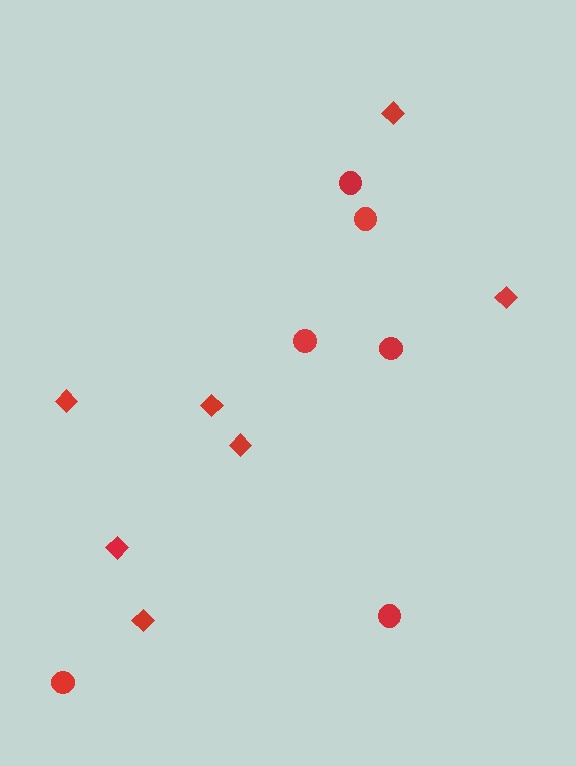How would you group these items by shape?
There are 2 groups: one group of circles (6) and one group of diamonds (7).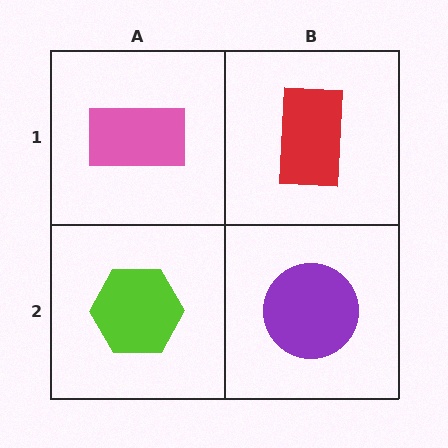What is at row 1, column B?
A red rectangle.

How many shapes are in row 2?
2 shapes.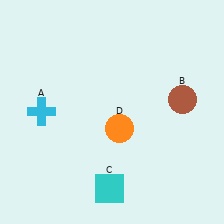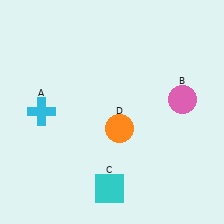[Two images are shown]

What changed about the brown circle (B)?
In Image 1, B is brown. In Image 2, it changed to pink.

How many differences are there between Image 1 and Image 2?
There is 1 difference between the two images.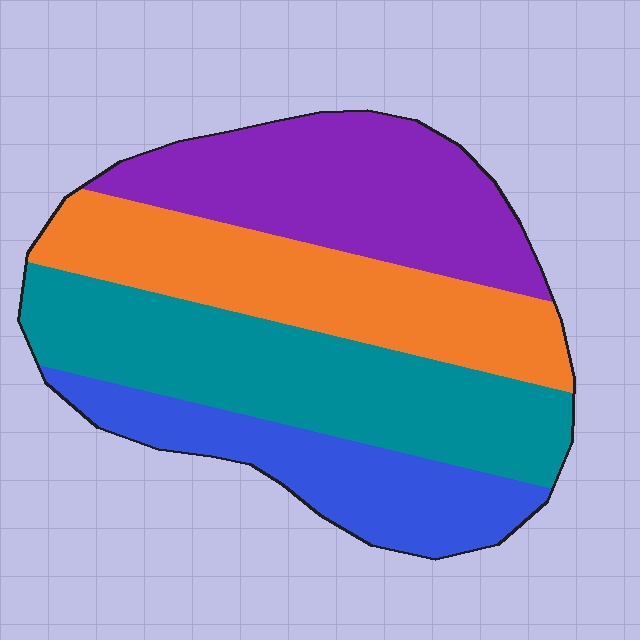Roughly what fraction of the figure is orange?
Orange covers roughly 25% of the figure.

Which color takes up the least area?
Blue, at roughly 20%.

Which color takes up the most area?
Teal, at roughly 30%.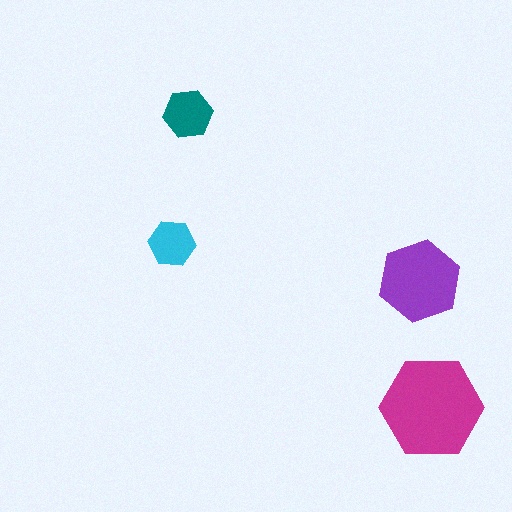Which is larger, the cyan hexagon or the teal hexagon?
The teal one.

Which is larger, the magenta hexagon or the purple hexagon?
The magenta one.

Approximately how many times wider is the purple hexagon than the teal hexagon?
About 1.5 times wider.